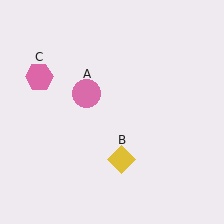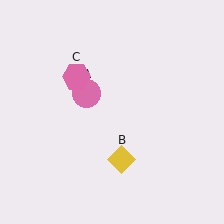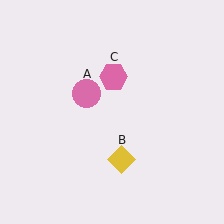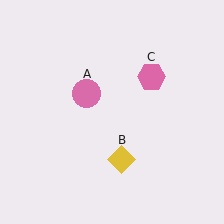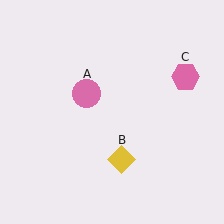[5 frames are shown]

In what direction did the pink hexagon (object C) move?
The pink hexagon (object C) moved right.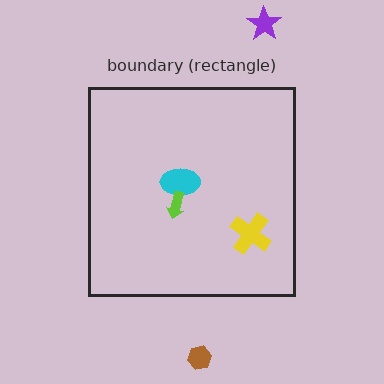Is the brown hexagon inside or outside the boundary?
Outside.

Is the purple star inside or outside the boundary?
Outside.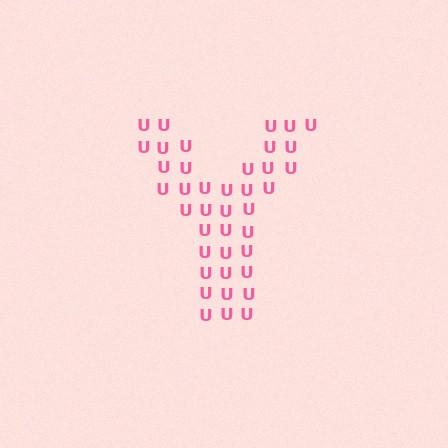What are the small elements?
The small elements are letter U's.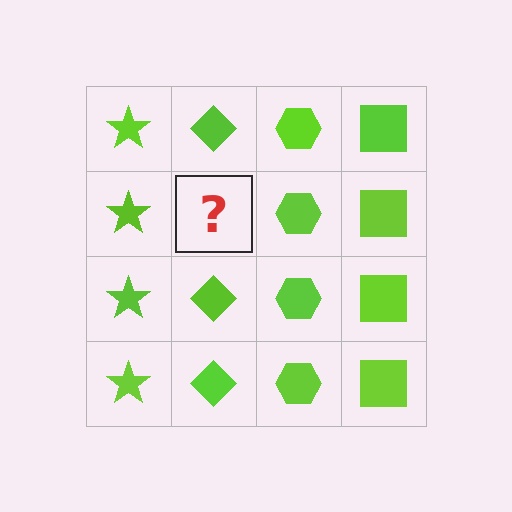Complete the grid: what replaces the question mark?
The question mark should be replaced with a lime diamond.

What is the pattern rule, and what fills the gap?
The rule is that each column has a consistent shape. The gap should be filled with a lime diamond.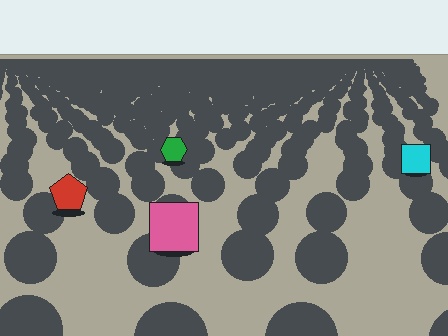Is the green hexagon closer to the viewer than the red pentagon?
No. The red pentagon is closer — you can tell from the texture gradient: the ground texture is coarser near it.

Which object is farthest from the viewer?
The green hexagon is farthest from the viewer. It appears smaller and the ground texture around it is denser.